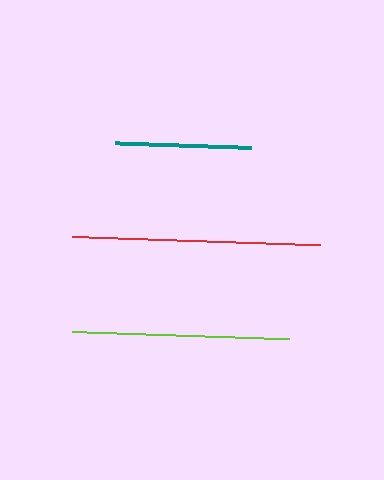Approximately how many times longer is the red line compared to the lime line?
The red line is approximately 1.1 times the length of the lime line.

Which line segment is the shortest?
The teal line is the shortest at approximately 135 pixels.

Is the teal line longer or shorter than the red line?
The red line is longer than the teal line.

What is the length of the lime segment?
The lime segment is approximately 218 pixels long.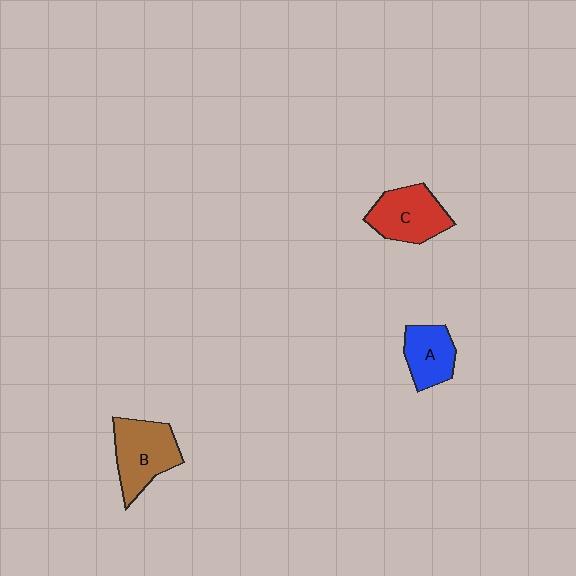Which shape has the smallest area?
Shape A (blue).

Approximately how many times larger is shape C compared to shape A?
Approximately 1.3 times.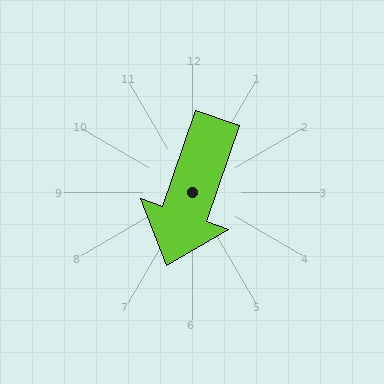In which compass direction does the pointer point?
South.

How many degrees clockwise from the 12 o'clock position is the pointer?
Approximately 199 degrees.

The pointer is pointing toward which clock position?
Roughly 7 o'clock.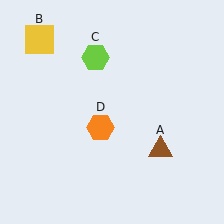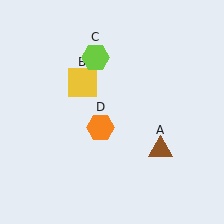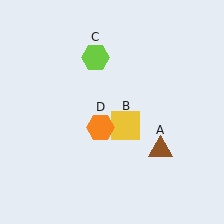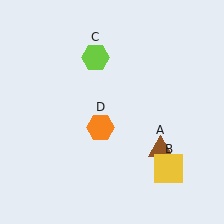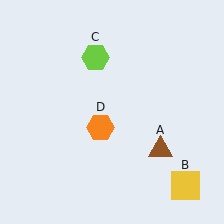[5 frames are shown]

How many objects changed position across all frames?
1 object changed position: yellow square (object B).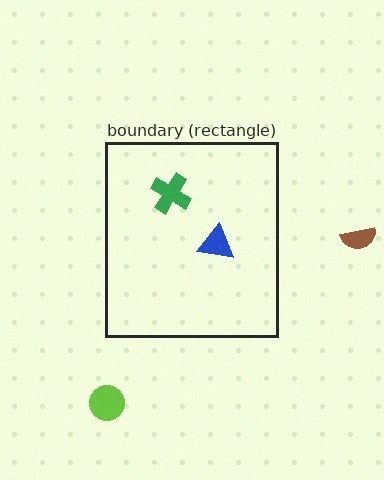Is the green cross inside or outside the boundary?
Inside.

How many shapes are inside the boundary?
2 inside, 2 outside.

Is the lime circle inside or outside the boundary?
Outside.